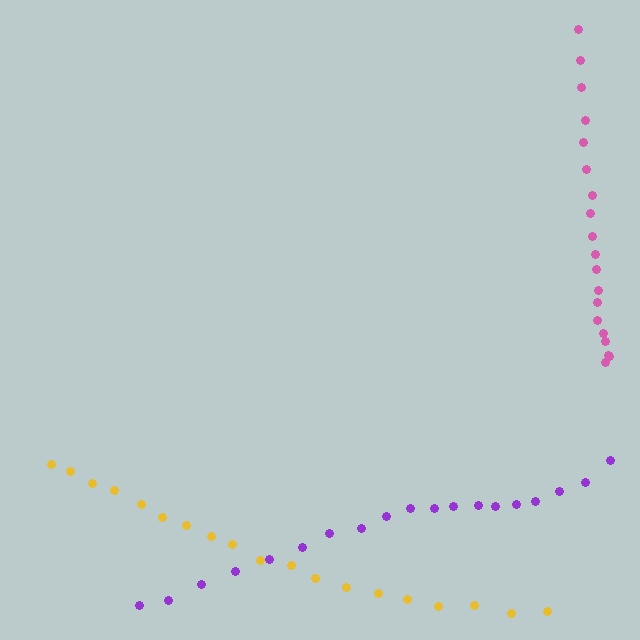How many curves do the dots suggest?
There are 3 distinct paths.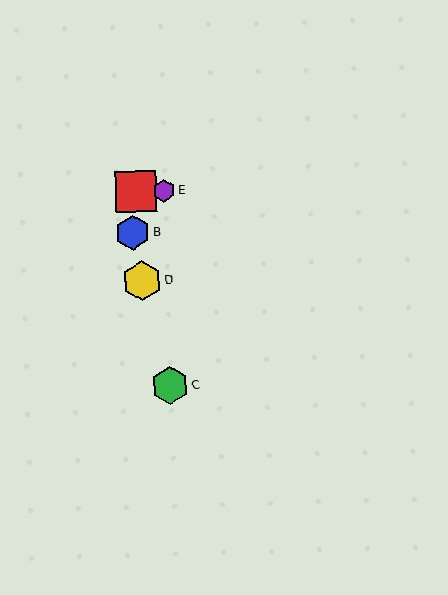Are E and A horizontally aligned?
Yes, both are at y≈191.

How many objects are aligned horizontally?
2 objects (A, E) are aligned horizontally.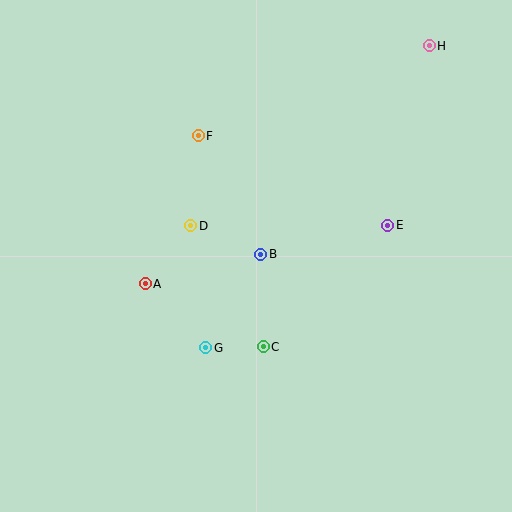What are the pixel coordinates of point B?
Point B is at (261, 255).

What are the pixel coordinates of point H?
Point H is at (429, 46).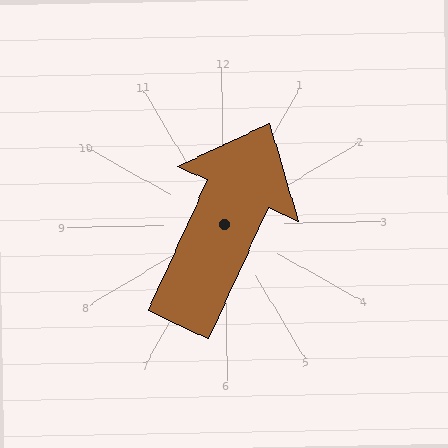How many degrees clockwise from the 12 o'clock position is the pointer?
Approximately 25 degrees.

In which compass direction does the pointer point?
Northeast.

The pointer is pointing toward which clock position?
Roughly 1 o'clock.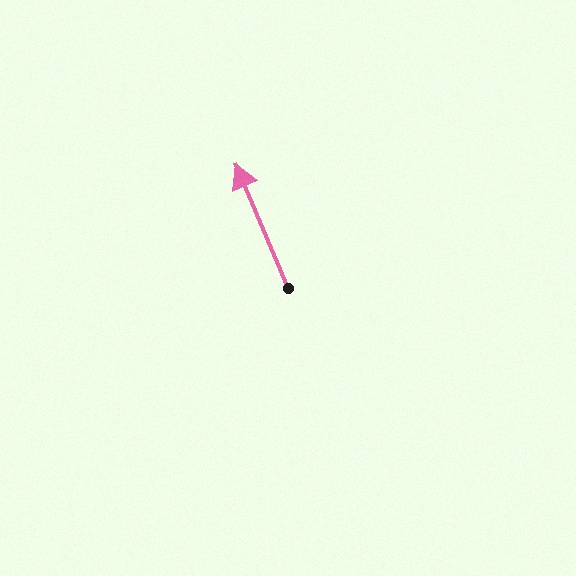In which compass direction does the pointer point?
Northwest.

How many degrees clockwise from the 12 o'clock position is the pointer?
Approximately 337 degrees.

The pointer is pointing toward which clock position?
Roughly 11 o'clock.